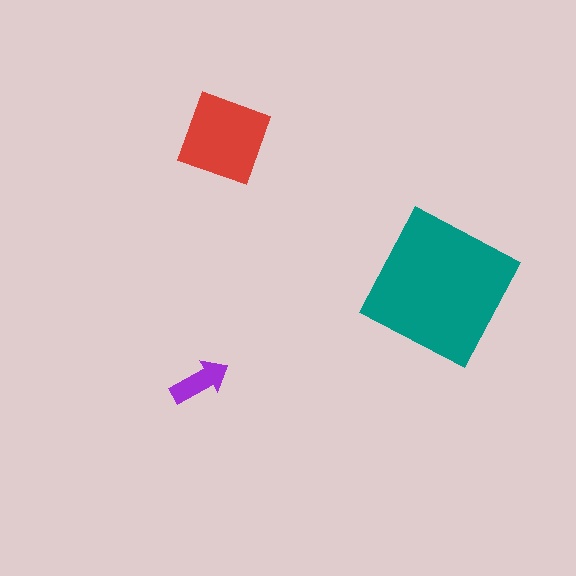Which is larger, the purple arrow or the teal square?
The teal square.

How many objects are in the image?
There are 3 objects in the image.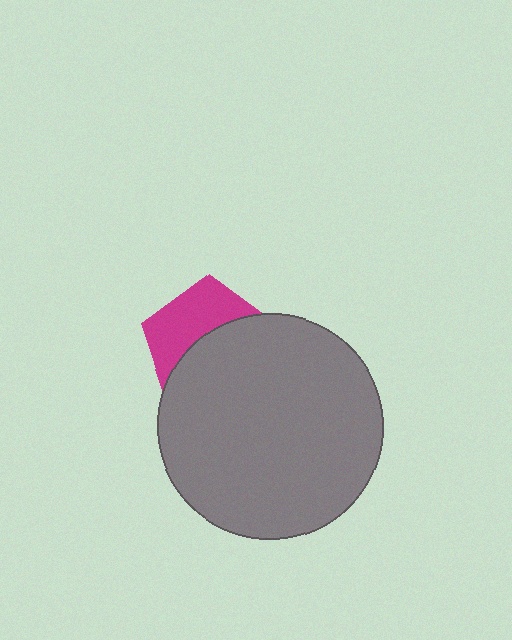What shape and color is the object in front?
The object in front is a gray circle.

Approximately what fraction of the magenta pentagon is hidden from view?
Roughly 57% of the magenta pentagon is hidden behind the gray circle.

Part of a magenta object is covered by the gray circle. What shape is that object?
It is a pentagon.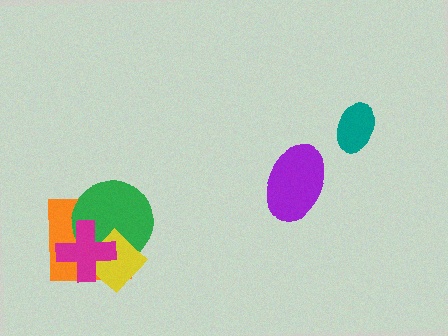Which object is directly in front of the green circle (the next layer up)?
The yellow diamond is directly in front of the green circle.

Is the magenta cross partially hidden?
No, no other shape covers it.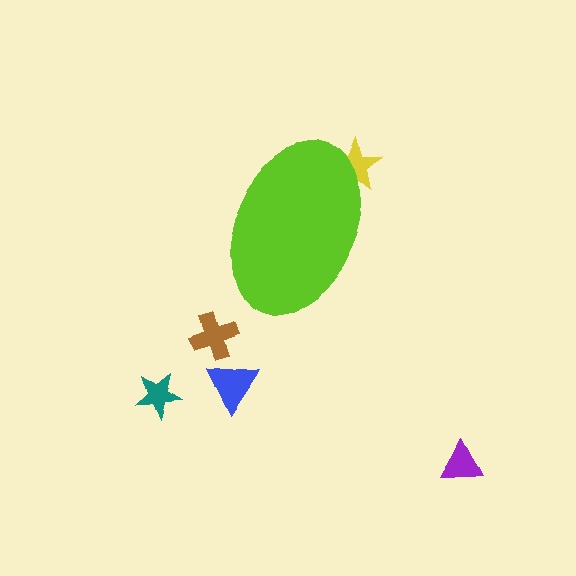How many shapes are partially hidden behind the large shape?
1 shape is partially hidden.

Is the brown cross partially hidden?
No, the brown cross is fully visible.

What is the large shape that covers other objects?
A lime ellipse.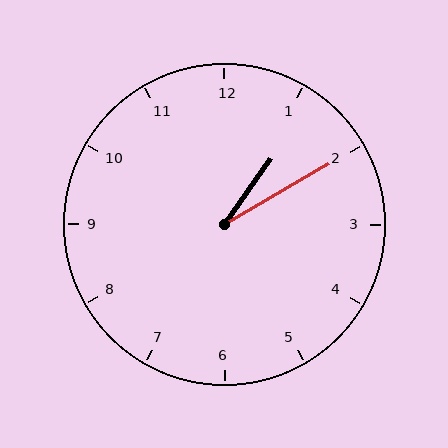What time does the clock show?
1:10.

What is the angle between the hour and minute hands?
Approximately 25 degrees.